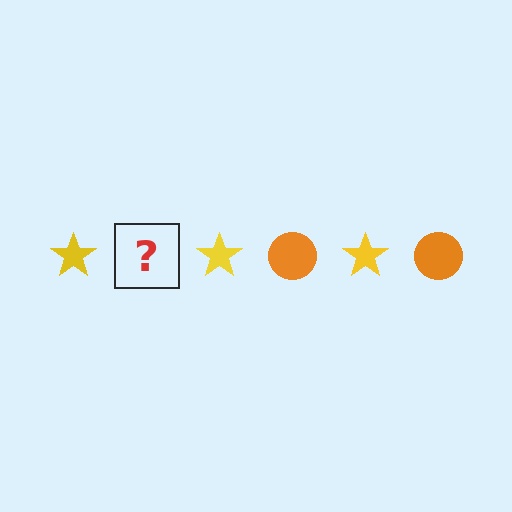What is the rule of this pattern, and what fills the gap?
The rule is that the pattern alternates between yellow star and orange circle. The gap should be filled with an orange circle.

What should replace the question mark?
The question mark should be replaced with an orange circle.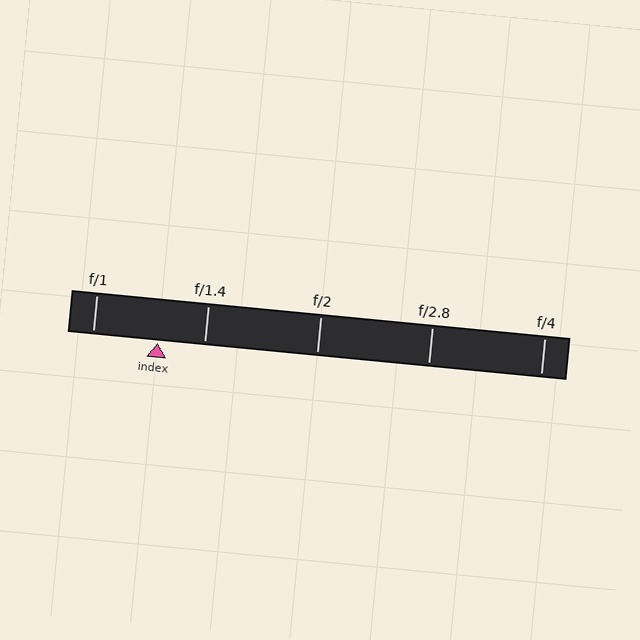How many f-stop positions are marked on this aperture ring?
There are 5 f-stop positions marked.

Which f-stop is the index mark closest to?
The index mark is closest to f/1.4.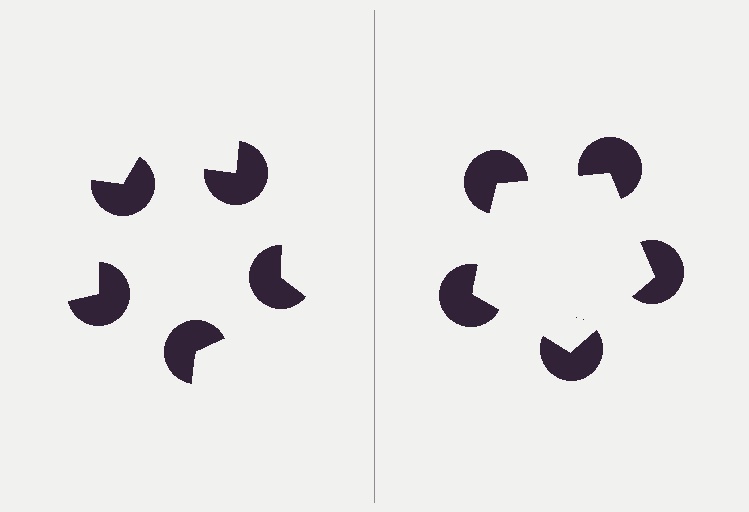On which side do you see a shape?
An illusory pentagon appears on the right side. On the left side the wedge cuts are rotated, so no coherent shape forms.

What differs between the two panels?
The pac-man discs are positioned identically on both sides; only the wedge orientations differ. On the right they align to a pentagon; on the left they are misaligned.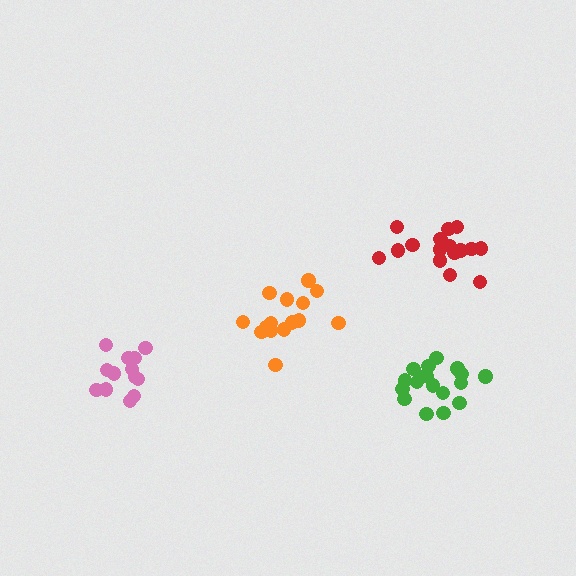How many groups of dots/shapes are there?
There are 4 groups.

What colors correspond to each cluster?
The clusters are colored: red, orange, pink, green.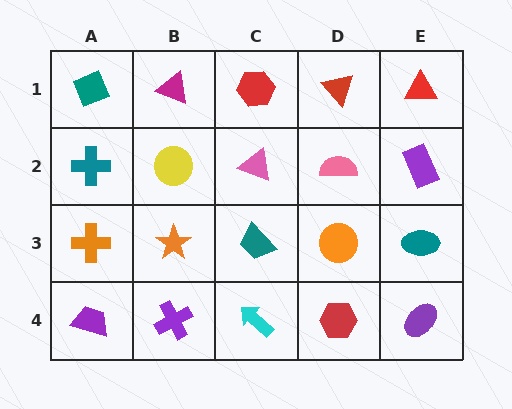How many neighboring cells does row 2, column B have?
4.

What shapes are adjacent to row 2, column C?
A red hexagon (row 1, column C), a teal trapezoid (row 3, column C), a yellow circle (row 2, column B), a pink semicircle (row 2, column D).